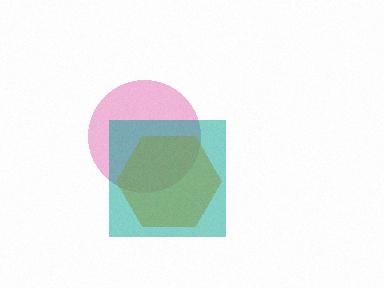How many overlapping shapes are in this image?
There are 3 overlapping shapes in the image.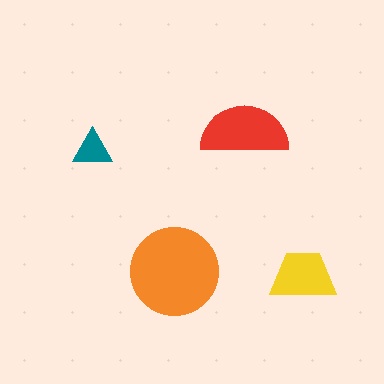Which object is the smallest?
The teal triangle.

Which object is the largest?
The orange circle.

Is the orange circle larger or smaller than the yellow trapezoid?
Larger.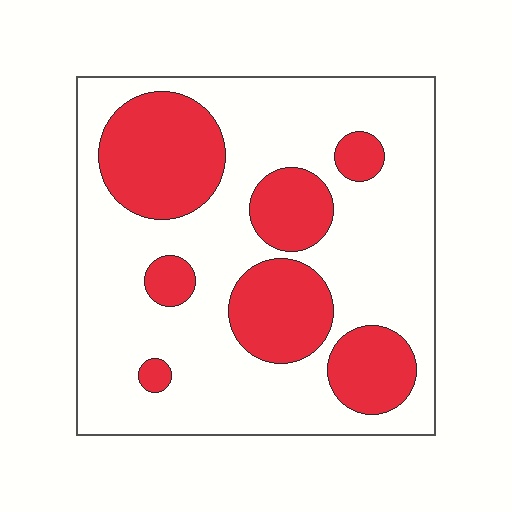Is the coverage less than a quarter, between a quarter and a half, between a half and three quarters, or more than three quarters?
Between a quarter and a half.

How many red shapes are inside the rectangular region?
7.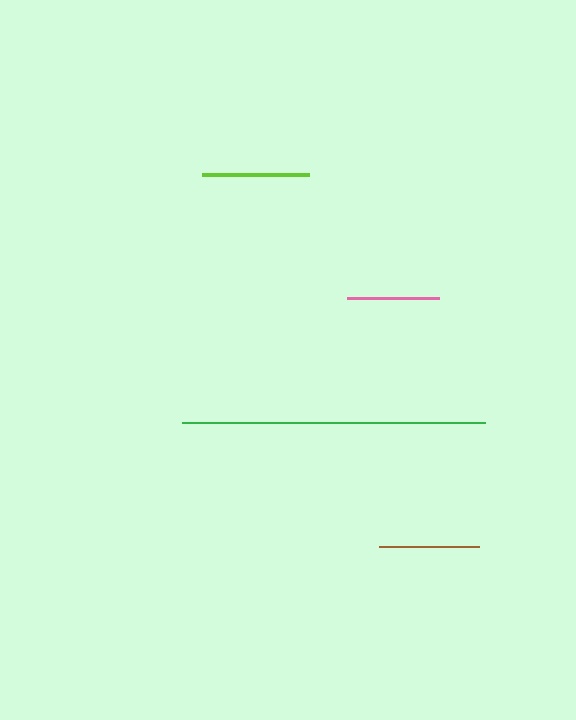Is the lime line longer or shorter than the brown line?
The lime line is longer than the brown line.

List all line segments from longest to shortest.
From longest to shortest: green, lime, brown, pink.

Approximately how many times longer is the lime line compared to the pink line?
The lime line is approximately 1.2 times the length of the pink line.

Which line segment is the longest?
The green line is the longest at approximately 303 pixels.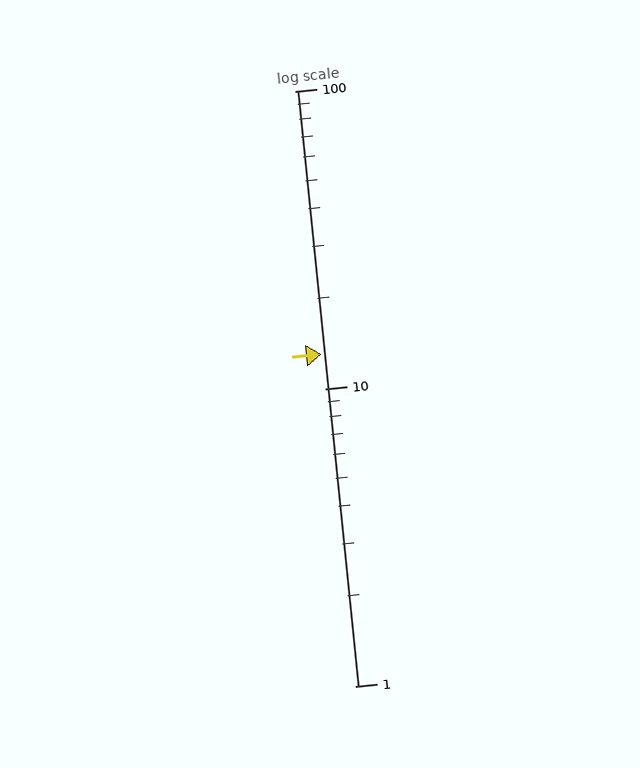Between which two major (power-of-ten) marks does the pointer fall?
The pointer is between 10 and 100.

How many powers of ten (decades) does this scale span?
The scale spans 2 decades, from 1 to 100.